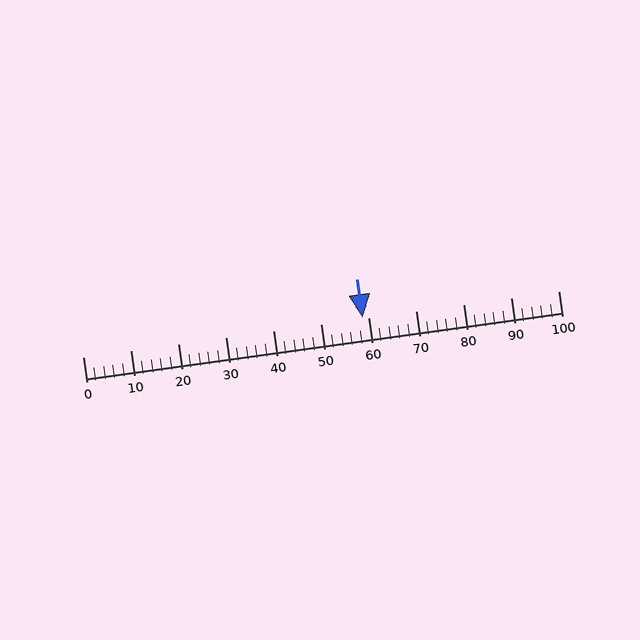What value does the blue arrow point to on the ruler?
The blue arrow points to approximately 59.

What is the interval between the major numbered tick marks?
The major tick marks are spaced 10 units apart.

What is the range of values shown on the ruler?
The ruler shows values from 0 to 100.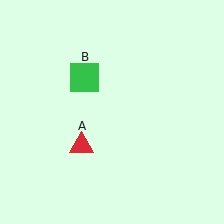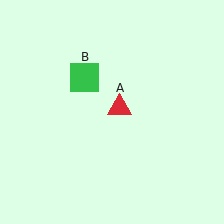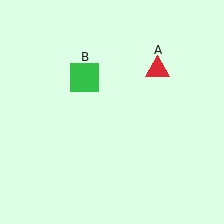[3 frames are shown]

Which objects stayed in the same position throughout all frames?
Green square (object B) remained stationary.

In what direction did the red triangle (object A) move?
The red triangle (object A) moved up and to the right.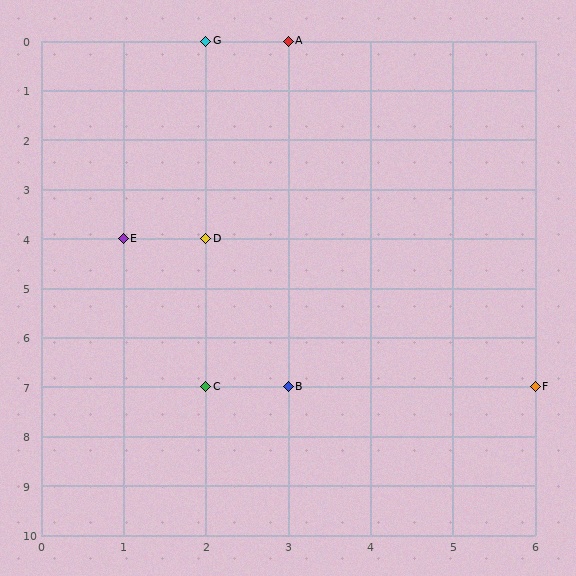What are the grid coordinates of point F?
Point F is at grid coordinates (6, 7).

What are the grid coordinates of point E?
Point E is at grid coordinates (1, 4).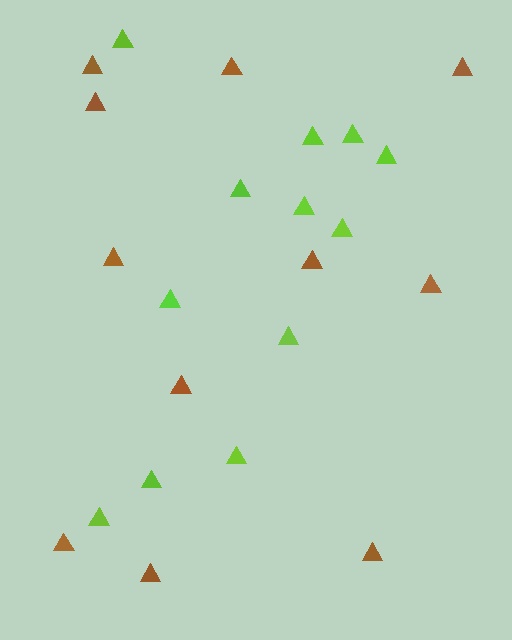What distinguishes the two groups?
There are 2 groups: one group of lime triangles (12) and one group of brown triangles (11).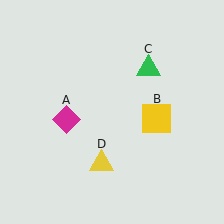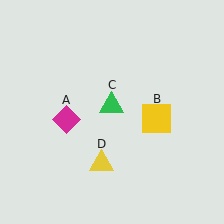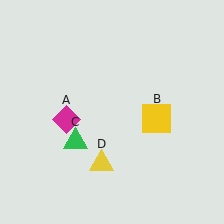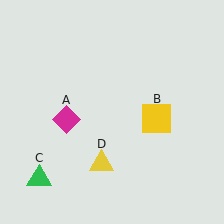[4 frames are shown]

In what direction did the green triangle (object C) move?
The green triangle (object C) moved down and to the left.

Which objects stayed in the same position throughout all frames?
Magenta diamond (object A) and yellow square (object B) and yellow triangle (object D) remained stationary.